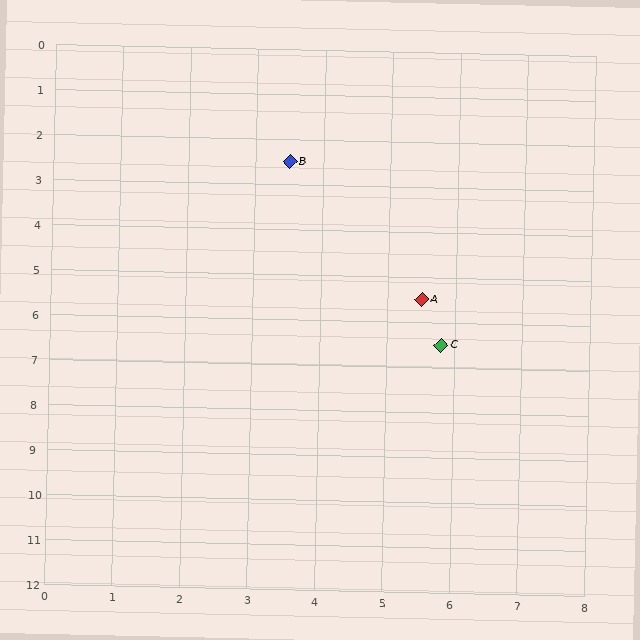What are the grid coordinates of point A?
Point A is at approximately (5.5, 5.5).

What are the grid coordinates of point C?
Point C is at approximately (5.8, 6.5).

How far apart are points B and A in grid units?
Points B and A are about 3.6 grid units apart.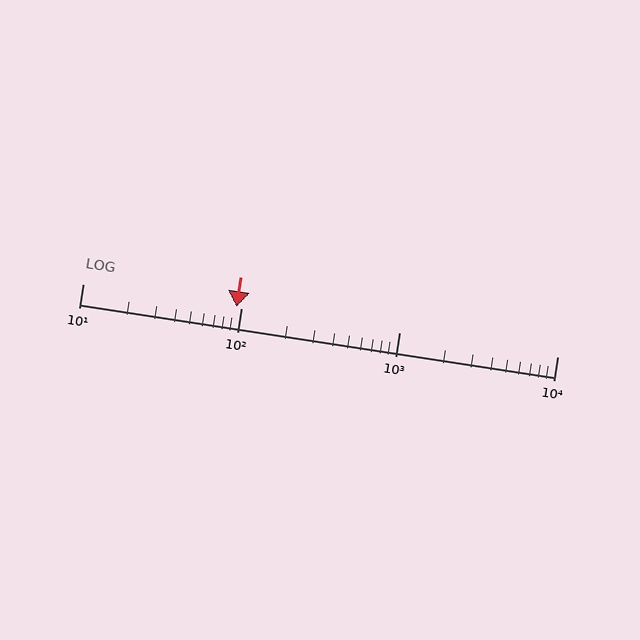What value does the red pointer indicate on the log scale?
The pointer indicates approximately 94.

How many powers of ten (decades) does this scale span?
The scale spans 3 decades, from 10 to 10000.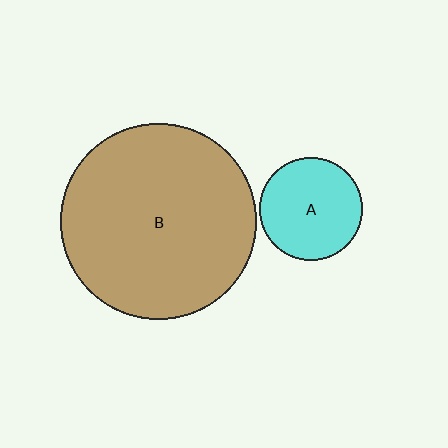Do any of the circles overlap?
No, none of the circles overlap.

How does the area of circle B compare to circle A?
Approximately 3.6 times.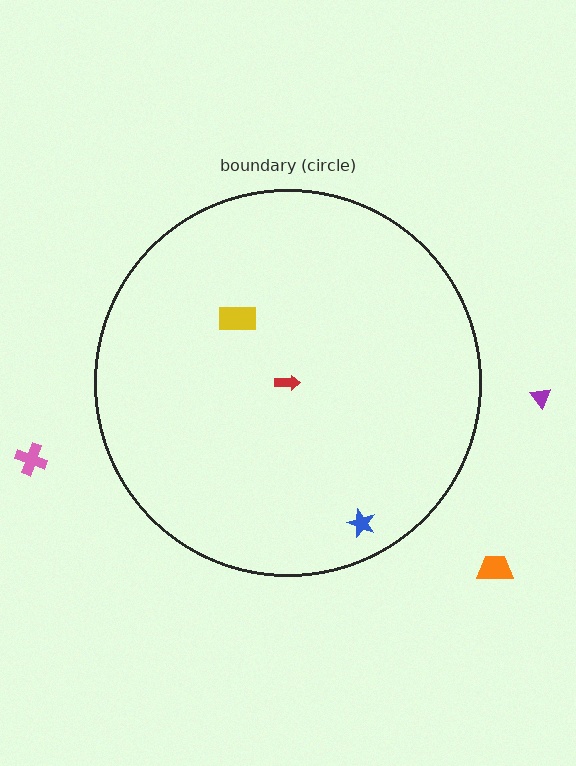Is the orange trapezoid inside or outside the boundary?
Outside.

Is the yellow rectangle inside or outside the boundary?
Inside.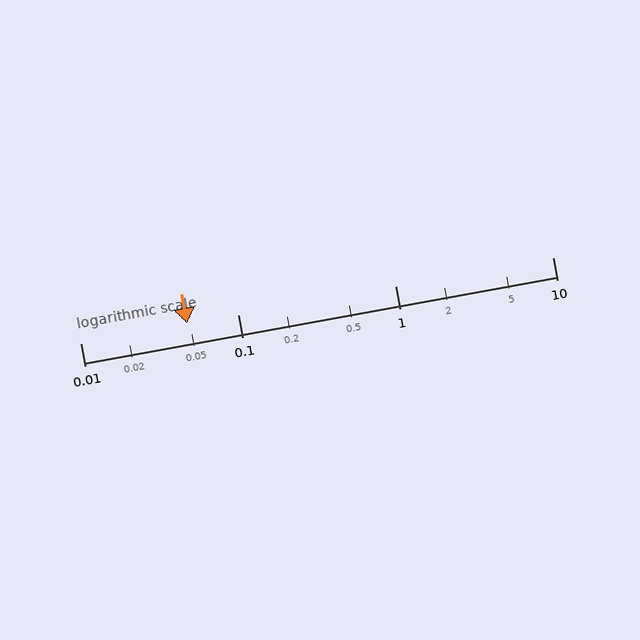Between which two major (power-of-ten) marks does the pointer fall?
The pointer is between 0.01 and 0.1.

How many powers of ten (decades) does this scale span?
The scale spans 3 decades, from 0.01 to 10.